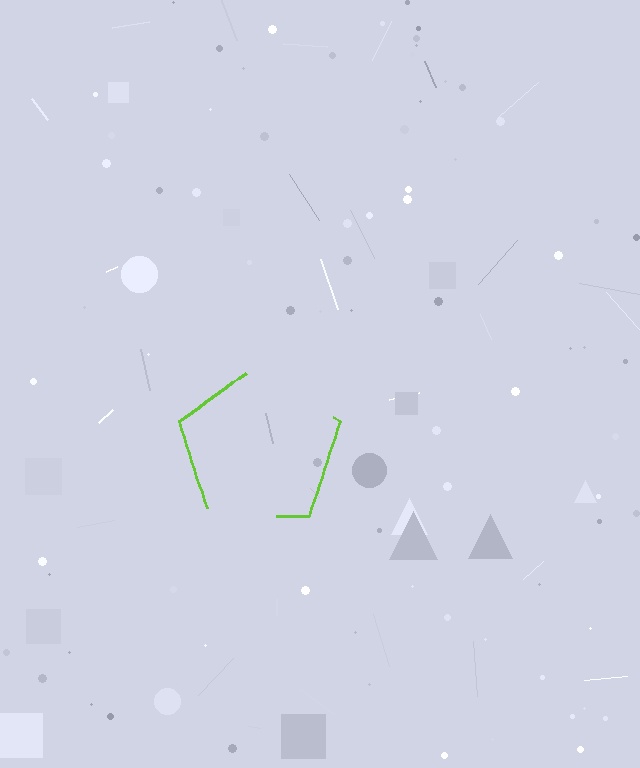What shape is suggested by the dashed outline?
The dashed outline suggests a pentagon.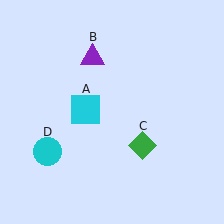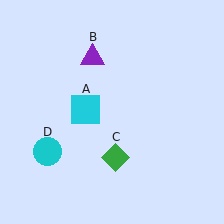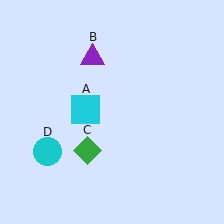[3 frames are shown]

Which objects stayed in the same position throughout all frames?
Cyan square (object A) and purple triangle (object B) and cyan circle (object D) remained stationary.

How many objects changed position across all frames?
1 object changed position: green diamond (object C).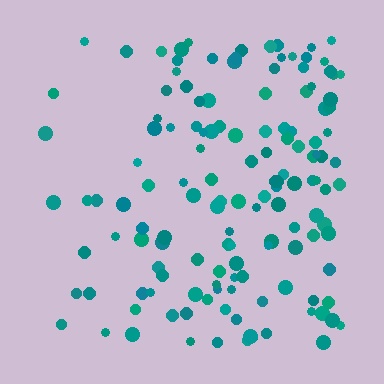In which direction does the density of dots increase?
From left to right, with the right side densest.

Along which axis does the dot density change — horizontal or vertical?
Horizontal.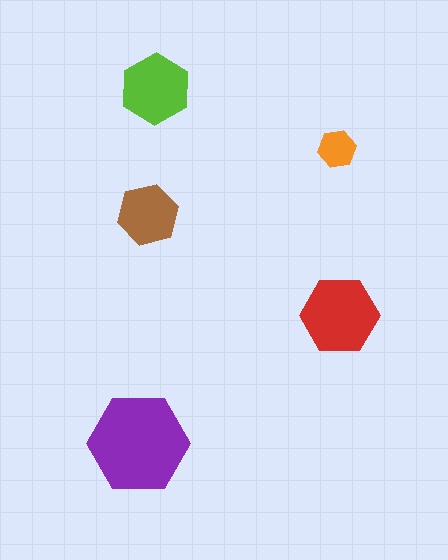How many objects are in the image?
There are 5 objects in the image.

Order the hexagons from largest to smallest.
the purple one, the red one, the lime one, the brown one, the orange one.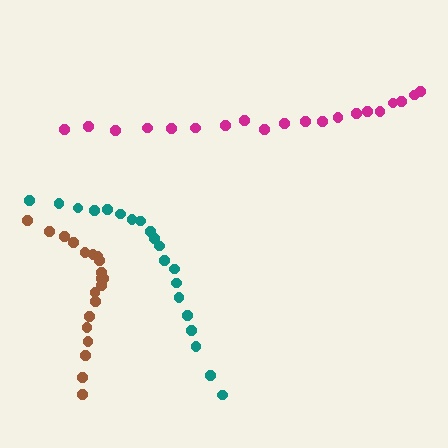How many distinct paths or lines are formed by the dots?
There are 3 distinct paths.